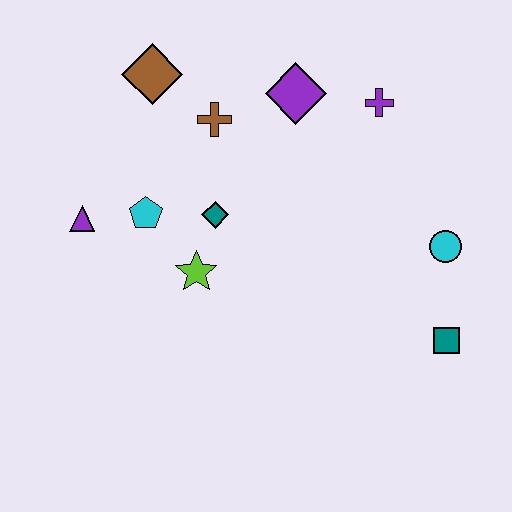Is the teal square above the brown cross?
No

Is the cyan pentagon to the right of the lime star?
No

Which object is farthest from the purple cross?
The purple triangle is farthest from the purple cross.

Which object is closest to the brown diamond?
The brown cross is closest to the brown diamond.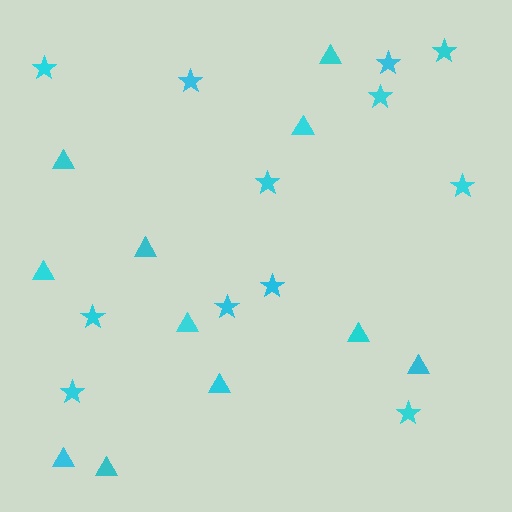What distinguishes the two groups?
There are 2 groups: one group of triangles (11) and one group of stars (12).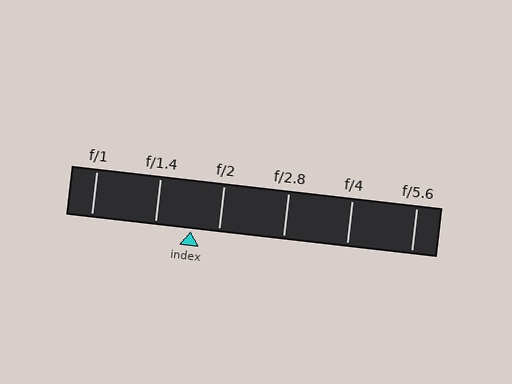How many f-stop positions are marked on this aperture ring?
There are 6 f-stop positions marked.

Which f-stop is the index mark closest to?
The index mark is closest to f/2.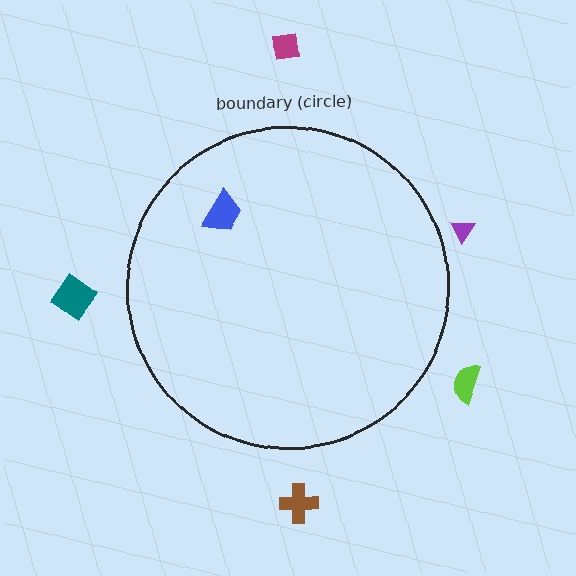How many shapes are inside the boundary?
1 inside, 5 outside.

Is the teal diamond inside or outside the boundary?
Outside.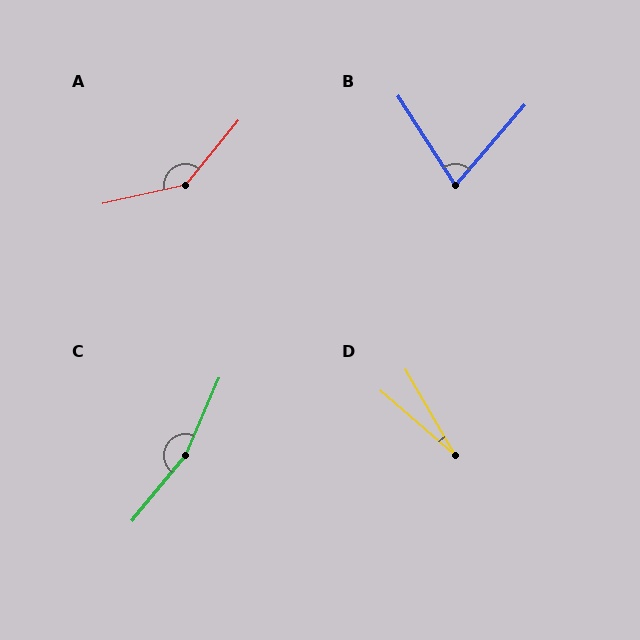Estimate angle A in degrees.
Approximately 142 degrees.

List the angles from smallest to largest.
D (19°), B (73°), A (142°), C (164°).